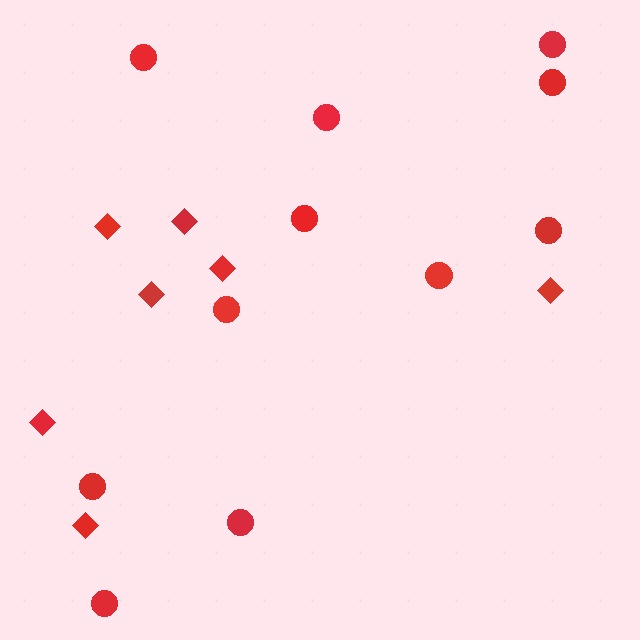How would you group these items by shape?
There are 2 groups: one group of circles (11) and one group of diamonds (7).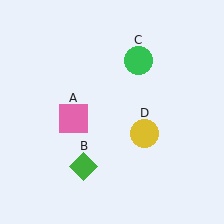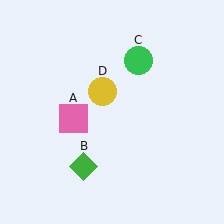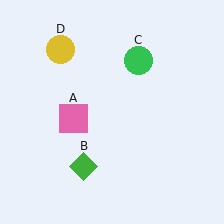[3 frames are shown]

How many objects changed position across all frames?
1 object changed position: yellow circle (object D).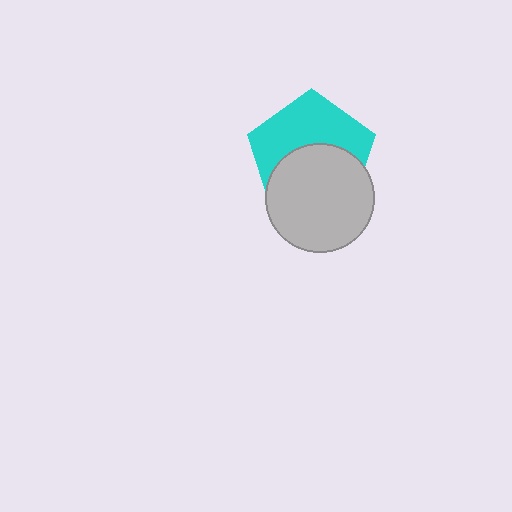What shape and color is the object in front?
The object in front is a light gray circle.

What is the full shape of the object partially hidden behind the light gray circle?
The partially hidden object is a cyan pentagon.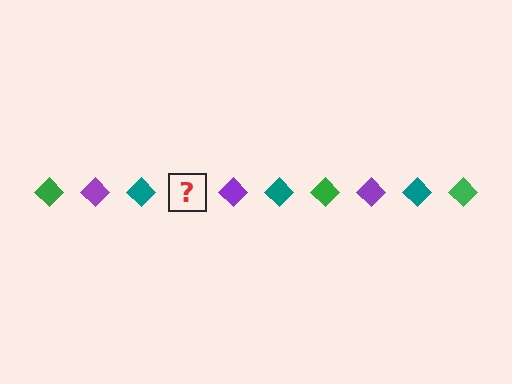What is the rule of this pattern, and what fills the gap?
The rule is that the pattern cycles through green, purple, teal diamonds. The gap should be filled with a green diamond.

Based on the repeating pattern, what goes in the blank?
The blank should be a green diamond.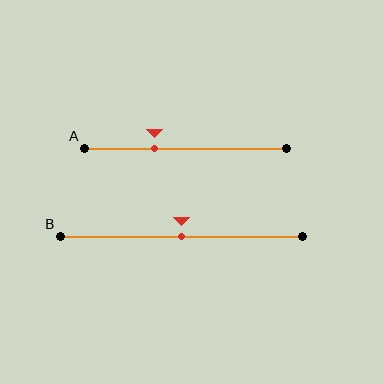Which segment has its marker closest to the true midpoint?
Segment B has its marker closest to the true midpoint.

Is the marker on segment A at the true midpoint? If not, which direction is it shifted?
No, the marker on segment A is shifted to the left by about 15% of the segment length.